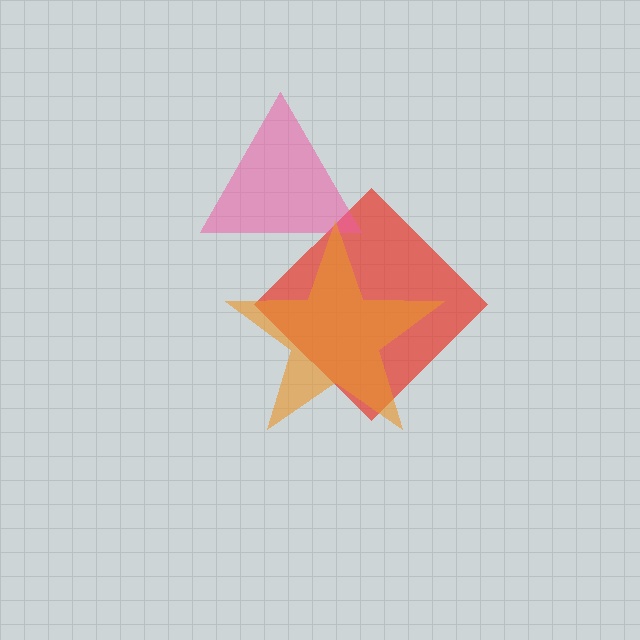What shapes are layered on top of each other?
The layered shapes are: a red diamond, a pink triangle, an orange star.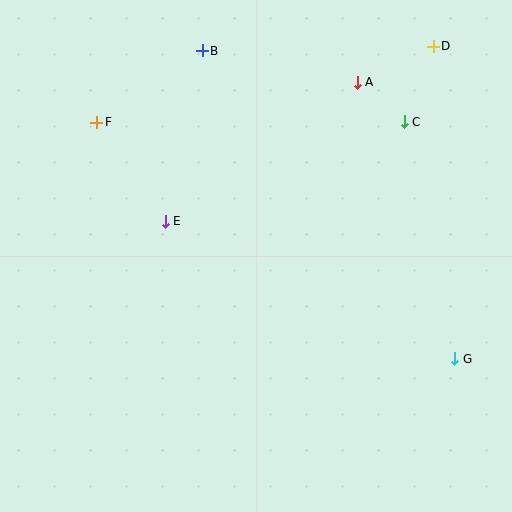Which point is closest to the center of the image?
Point E at (165, 221) is closest to the center.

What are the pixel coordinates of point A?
Point A is at (357, 82).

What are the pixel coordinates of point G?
Point G is at (455, 359).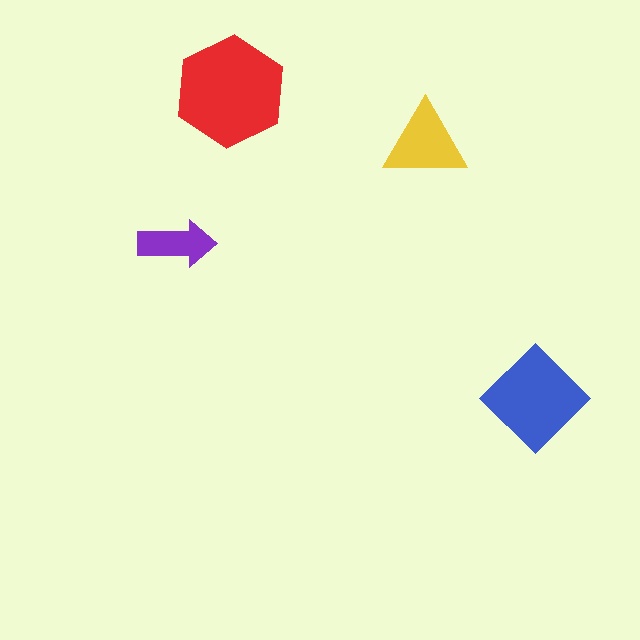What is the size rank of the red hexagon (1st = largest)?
1st.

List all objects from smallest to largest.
The purple arrow, the yellow triangle, the blue diamond, the red hexagon.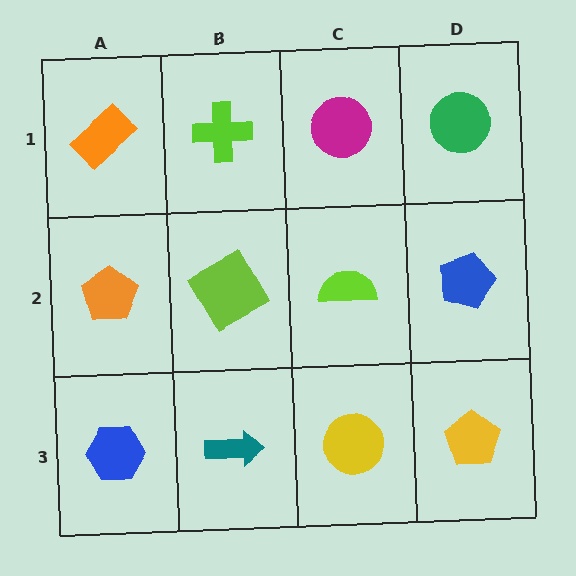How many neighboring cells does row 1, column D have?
2.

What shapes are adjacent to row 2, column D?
A green circle (row 1, column D), a yellow pentagon (row 3, column D), a lime semicircle (row 2, column C).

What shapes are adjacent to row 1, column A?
An orange pentagon (row 2, column A), a lime cross (row 1, column B).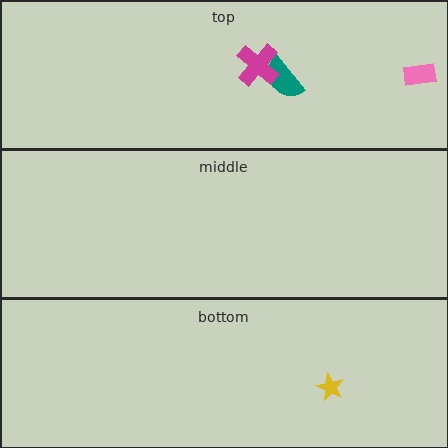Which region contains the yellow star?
The bottom region.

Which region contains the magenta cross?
The top region.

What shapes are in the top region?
The pink rectangle, the teal semicircle, the magenta cross.